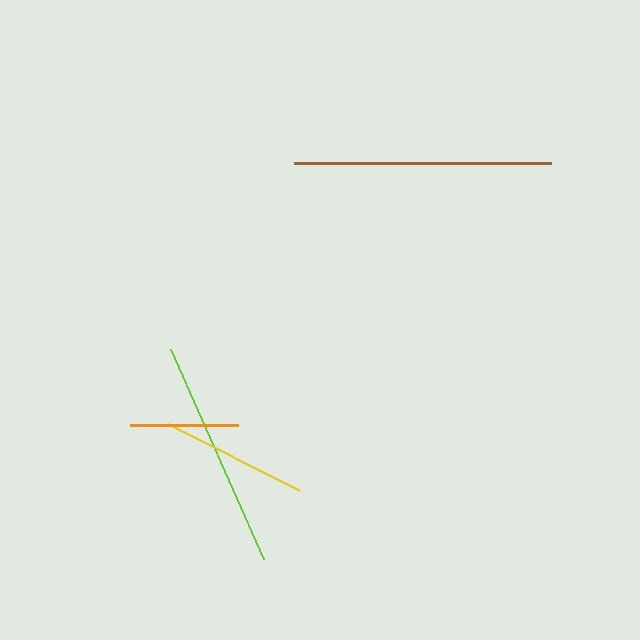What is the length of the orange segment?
The orange segment is approximately 108 pixels long.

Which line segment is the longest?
The brown line is the longest at approximately 257 pixels.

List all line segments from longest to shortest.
From longest to shortest: brown, lime, yellow, orange.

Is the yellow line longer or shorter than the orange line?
The yellow line is longer than the orange line.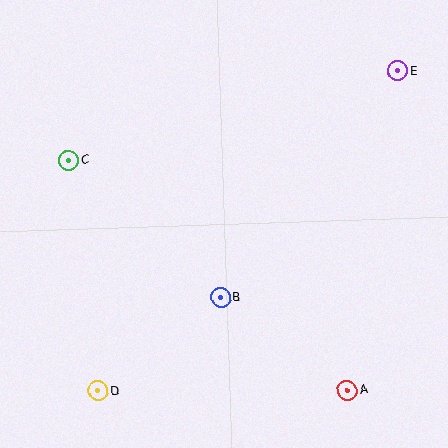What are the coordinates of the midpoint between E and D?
The midpoint between E and D is at (248, 231).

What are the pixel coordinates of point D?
Point D is at (98, 391).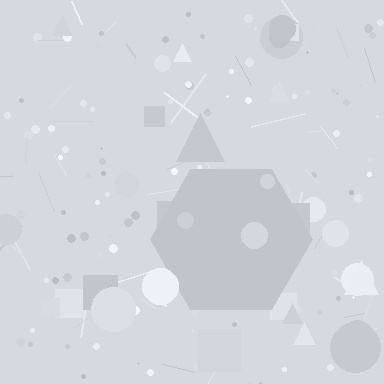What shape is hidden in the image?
A hexagon is hidden in the image.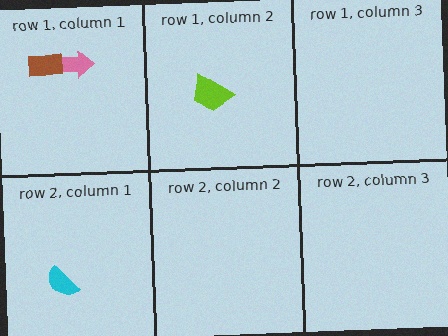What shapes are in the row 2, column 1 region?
The cyan semicircle.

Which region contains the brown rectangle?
The row 1, column 1 region.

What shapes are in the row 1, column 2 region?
The lime trapezoid.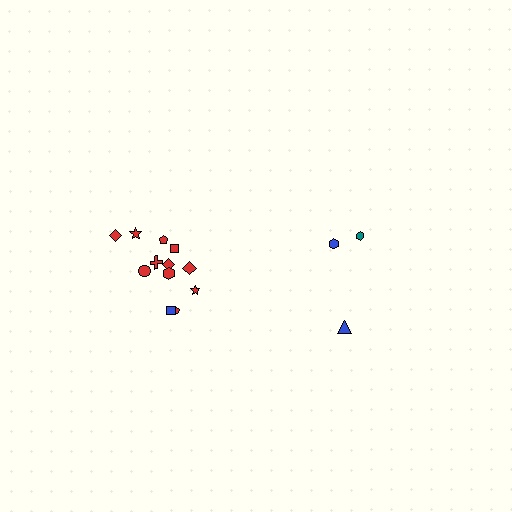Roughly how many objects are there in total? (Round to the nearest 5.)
Roughly 15 objects in total.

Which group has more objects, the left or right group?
The left group.